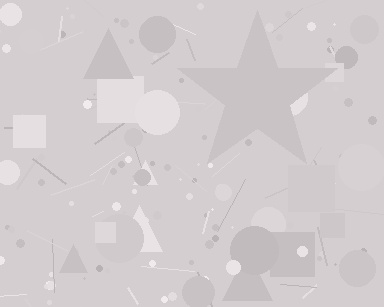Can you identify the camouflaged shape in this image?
The camouflaged shape is a star.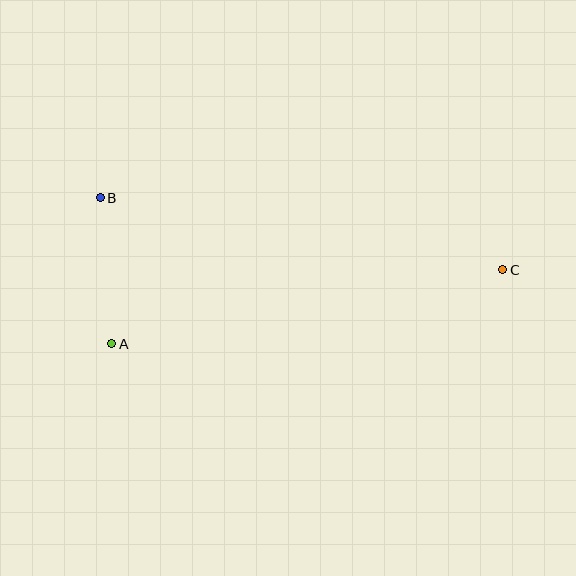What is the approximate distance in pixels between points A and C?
The distance between A and C is approximately 398 pixels.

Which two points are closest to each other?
Points A and B are closest to each other.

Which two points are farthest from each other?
Points B and C are farthest from each other.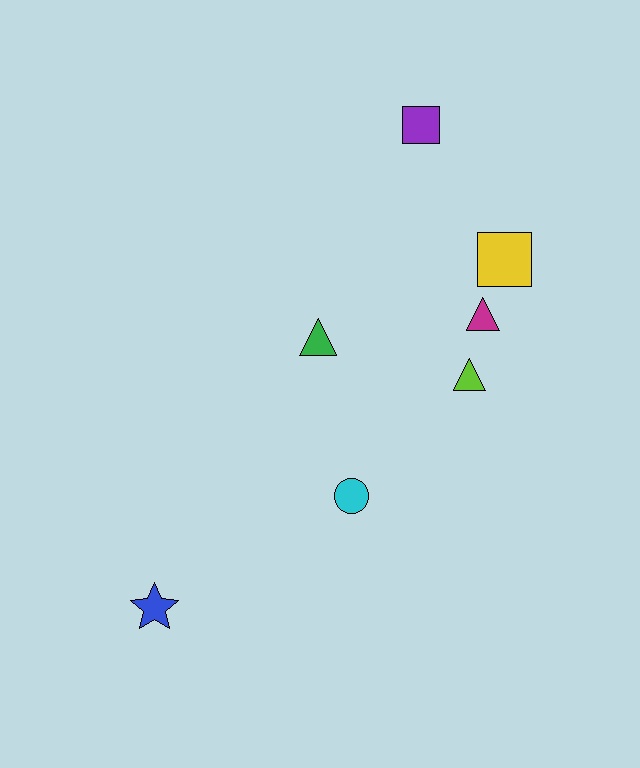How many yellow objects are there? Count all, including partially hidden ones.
There is 1 yellow object.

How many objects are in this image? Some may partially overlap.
There are 7 objects.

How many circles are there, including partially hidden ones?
There is 1 circle.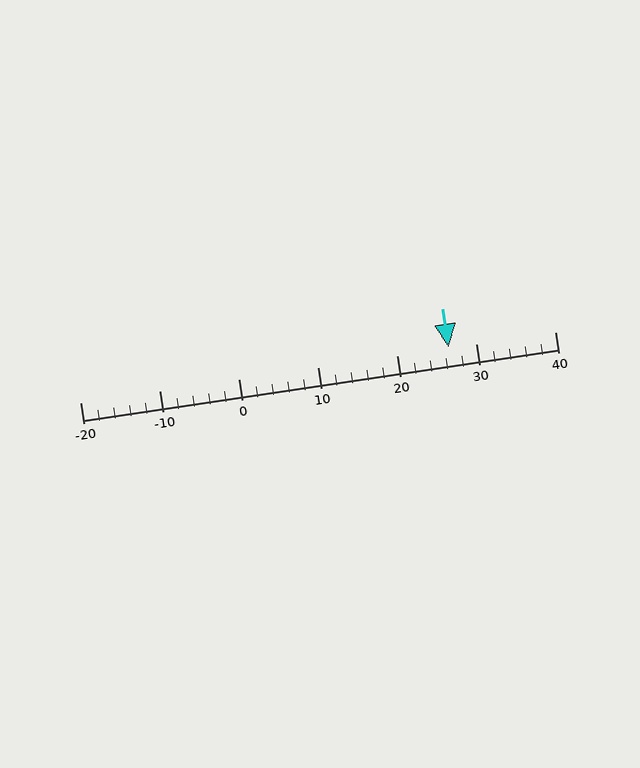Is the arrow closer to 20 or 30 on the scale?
The arrow is closer to 30.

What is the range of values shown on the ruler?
The ruler shows values from -20 to 40.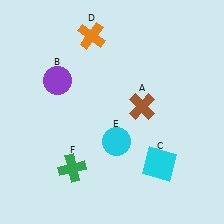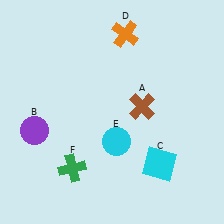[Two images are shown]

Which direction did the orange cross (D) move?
The orange cross (D) moved right.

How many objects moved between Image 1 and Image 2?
2 objects moved between the two images.